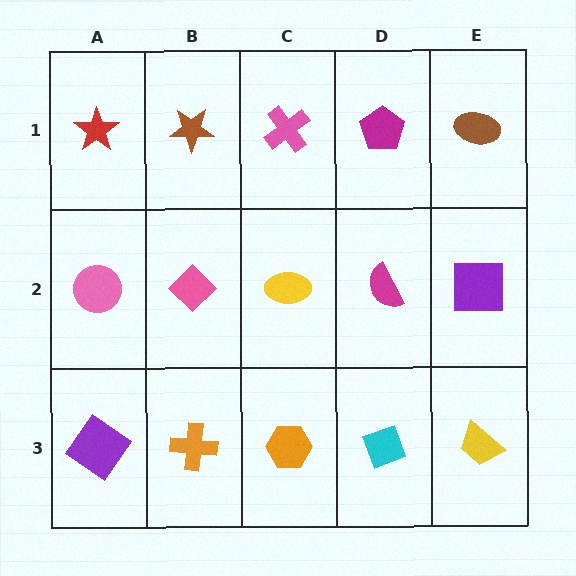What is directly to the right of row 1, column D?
A brown ellipse.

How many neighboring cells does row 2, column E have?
3.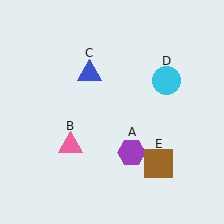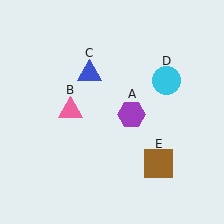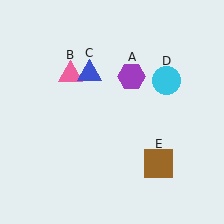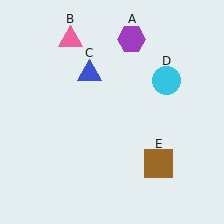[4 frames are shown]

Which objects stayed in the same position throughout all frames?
Blue triangle (object C) and cyan circle (object D) and brown square (object E) remained stationary.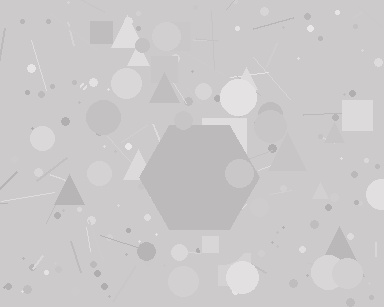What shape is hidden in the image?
A hexagon is hidden in the image.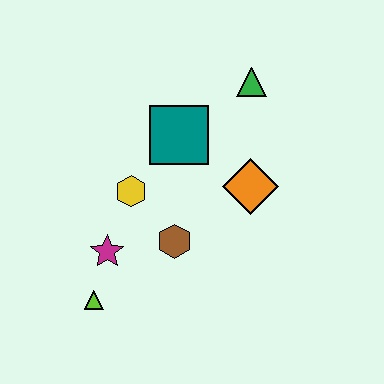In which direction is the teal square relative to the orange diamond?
The teal square is to the left of the orange diamond.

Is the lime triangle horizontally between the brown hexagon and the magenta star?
No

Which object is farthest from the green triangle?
The lime triangle is farthest from the green triangle.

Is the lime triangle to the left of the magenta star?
Yes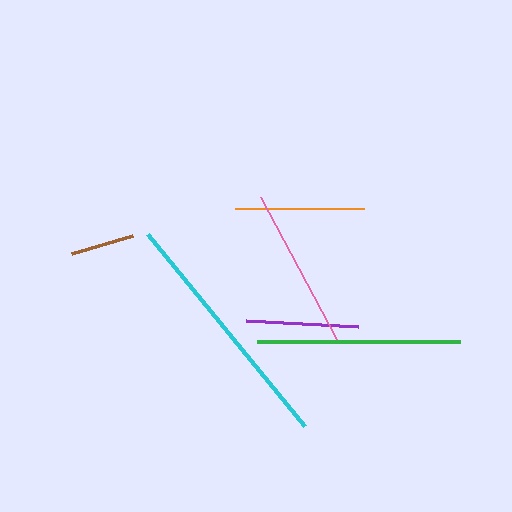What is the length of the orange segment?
The orange segment is approximately 129 pixels long.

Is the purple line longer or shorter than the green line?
The green line is longer than the purple line.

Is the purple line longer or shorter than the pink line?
The pink line is longer than the purple line.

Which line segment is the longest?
The cyan line is the longest at approximately 248 pixels.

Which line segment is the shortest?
The brown line is the shortest at approximately 64 pixels.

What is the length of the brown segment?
The brown segment is approximately 64 pixels long.